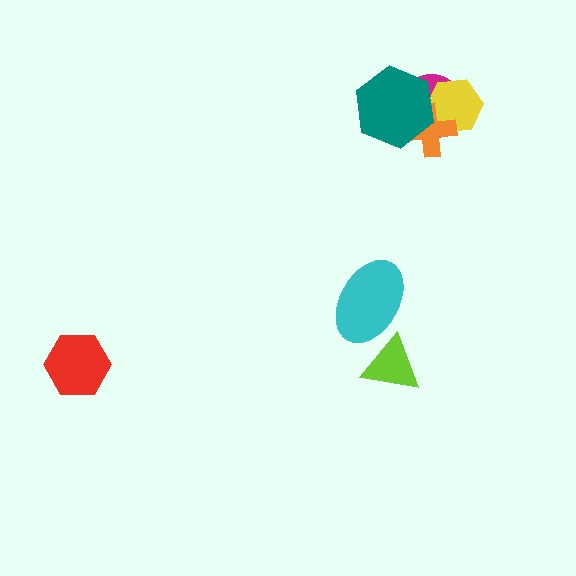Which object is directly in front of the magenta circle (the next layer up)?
The yellow hexagon is directly in front of the magenta circle.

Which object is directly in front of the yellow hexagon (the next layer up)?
The orange cross is directly in front of the yellow hexagon.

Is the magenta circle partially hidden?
Yes, it is partially covered by another shape.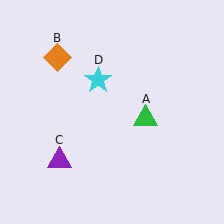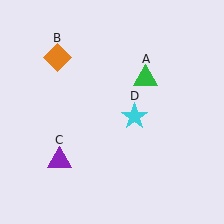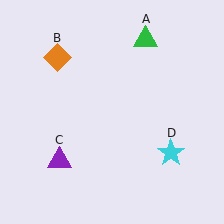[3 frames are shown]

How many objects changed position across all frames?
2 objects changed position: green triangle (object A), cyan star (object D).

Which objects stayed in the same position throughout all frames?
Orange diamond (object B) and purple triangle (object C) remained stationary.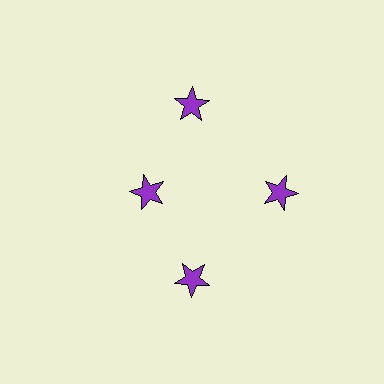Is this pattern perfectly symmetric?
No. The 4 purple stars are arranged in a ring, but one element near the 9 o'clock position is pulled inward toward the center, breaking the 4-fold rotational symmetry.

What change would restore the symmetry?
The symmetry would be restored by moving it outward, back onto the ring so that all 4 stars sit at equal angles and equal distance from the center.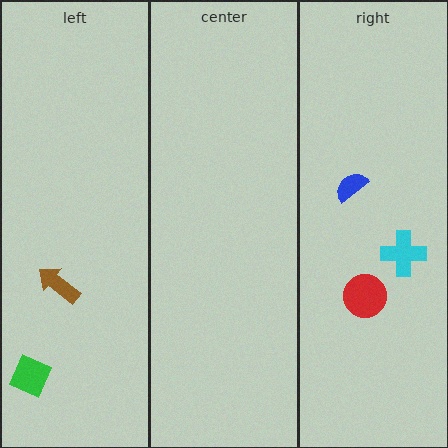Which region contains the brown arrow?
The left region.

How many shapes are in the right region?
3.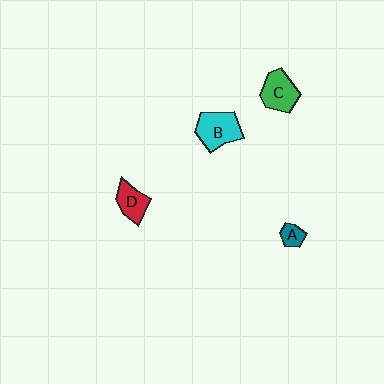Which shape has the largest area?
Shape B (cyan).